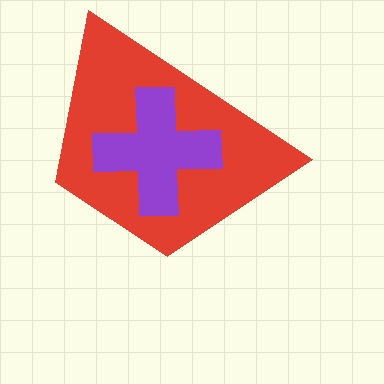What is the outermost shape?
The red trapezoid.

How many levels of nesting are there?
2.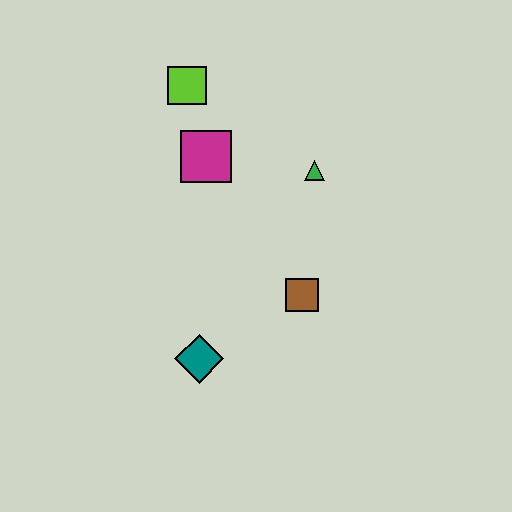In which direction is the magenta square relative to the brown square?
The magenta square is above the brown square.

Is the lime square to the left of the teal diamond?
Yes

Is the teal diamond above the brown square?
No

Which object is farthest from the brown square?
The lime square is farthest from the brown square.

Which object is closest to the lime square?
The magenta square is closest to the lime square.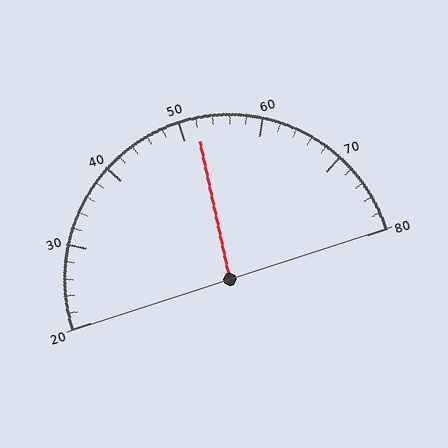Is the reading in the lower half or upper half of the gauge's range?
The reading is in the upper half of the range (20 to 80).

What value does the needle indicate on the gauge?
The needle indicates approximately 52.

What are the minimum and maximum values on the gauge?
The gauge ranges from 20 to 80.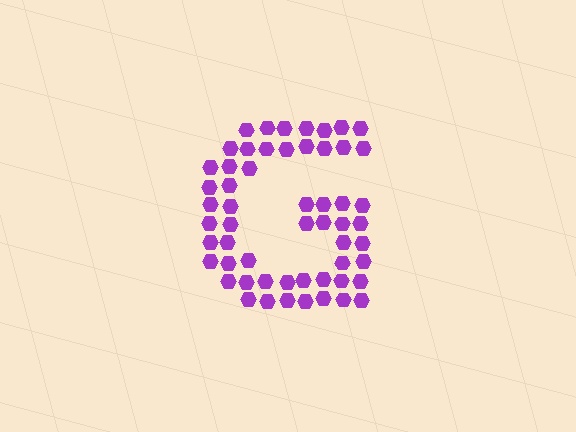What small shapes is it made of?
It is made of small hexagons.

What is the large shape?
The large shape is the letter G.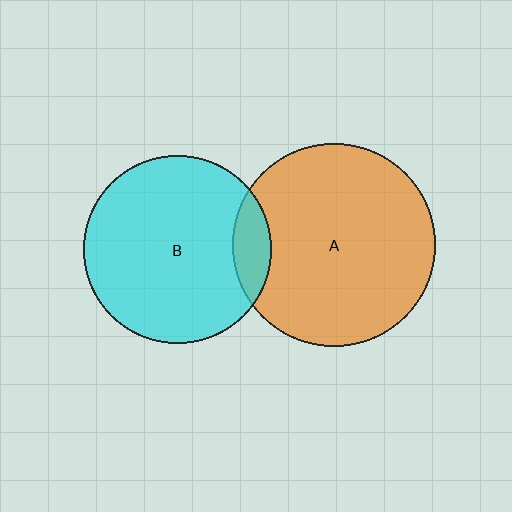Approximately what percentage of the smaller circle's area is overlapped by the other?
Approximately 10%.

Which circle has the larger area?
Circle A (orange).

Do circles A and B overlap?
Yes.